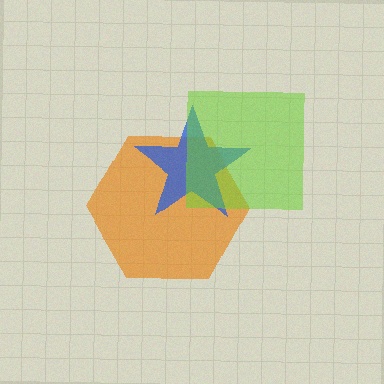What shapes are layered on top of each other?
The layered shapes are: an orange hexagon, a blue star, a lime square.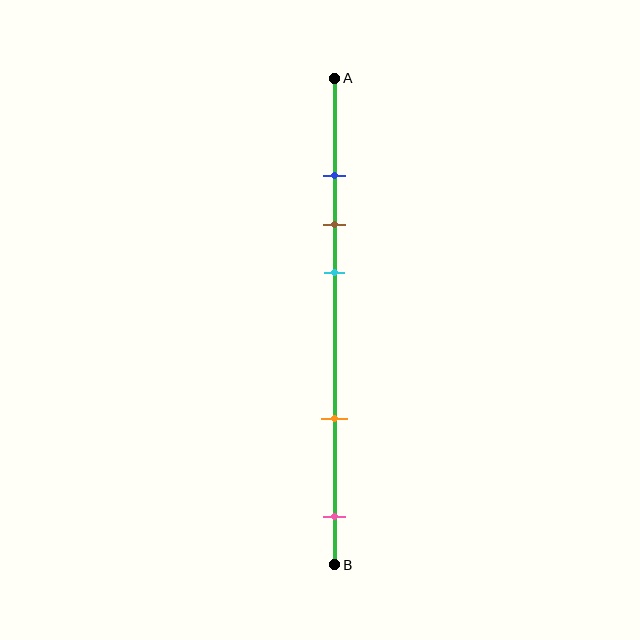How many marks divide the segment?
There are 5 marks dividing the segment.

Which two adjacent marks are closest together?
The blue and brown marks are the closest adjacent pair.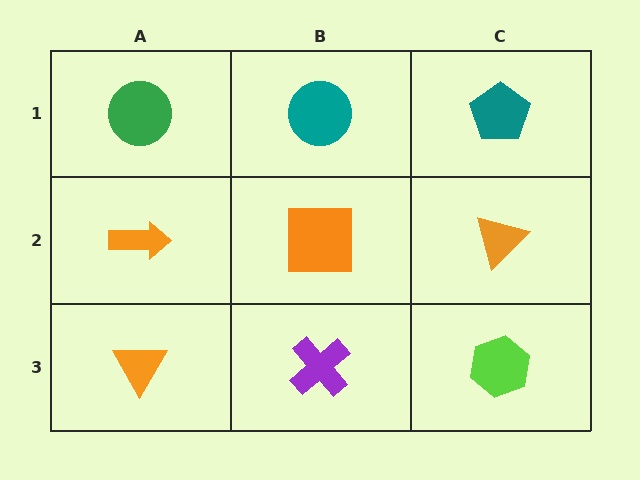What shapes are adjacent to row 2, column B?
A teal circle (row 1, column B), a purple cross (row 3, column B), an orange arrow (row 2, column A), an orange triangle (row 2, column C).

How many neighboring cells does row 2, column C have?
3.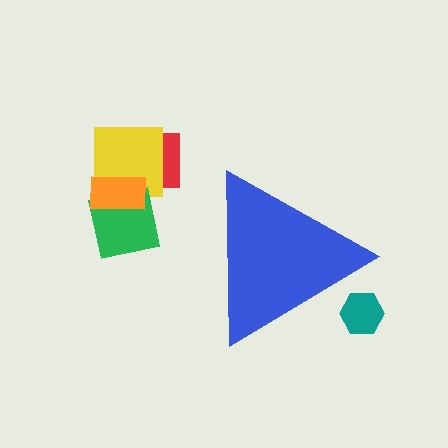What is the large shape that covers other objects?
A blue triangle.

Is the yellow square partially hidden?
No, the yellow square is fully visible.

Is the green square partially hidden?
No, the green square is fully visible.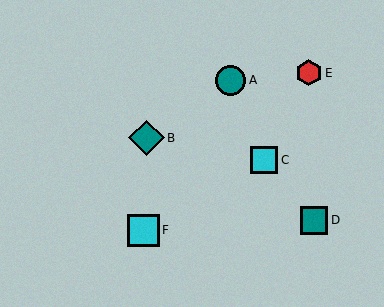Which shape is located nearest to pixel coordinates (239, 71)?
The teal circle (labeled A) at (230, 80) is nearest to that location.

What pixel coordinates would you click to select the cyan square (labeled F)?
Click at (143, 230) to select the cyan square F.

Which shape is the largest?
The teal diamond (labeled B) is the largest.